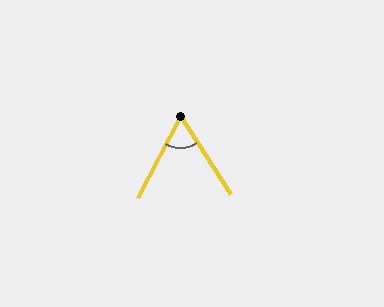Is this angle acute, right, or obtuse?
It is acute.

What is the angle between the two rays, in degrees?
Approximately 60 degrees.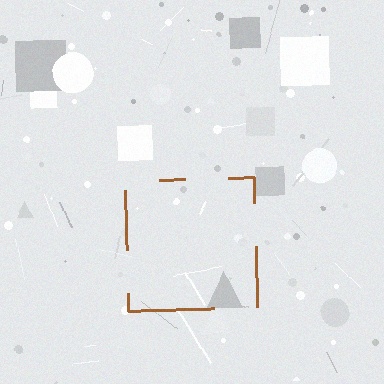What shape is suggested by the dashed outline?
The dashed outline suggests a square.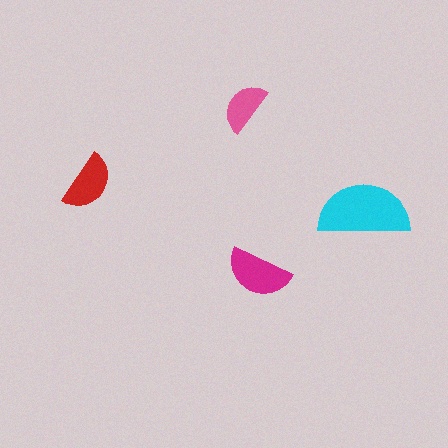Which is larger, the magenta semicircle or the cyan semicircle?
The cyan one.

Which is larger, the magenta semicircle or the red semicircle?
The magenta one.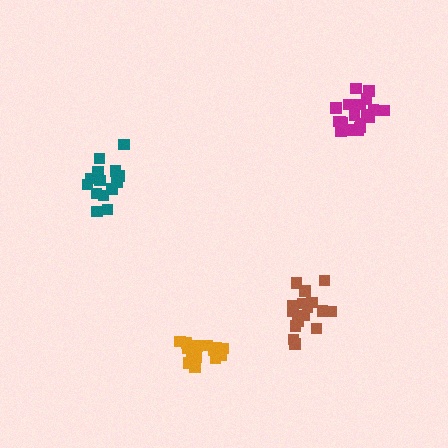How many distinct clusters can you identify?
There are 4 distinct clusters.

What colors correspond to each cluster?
The clusters are colored: magenta, brown, teal, orange.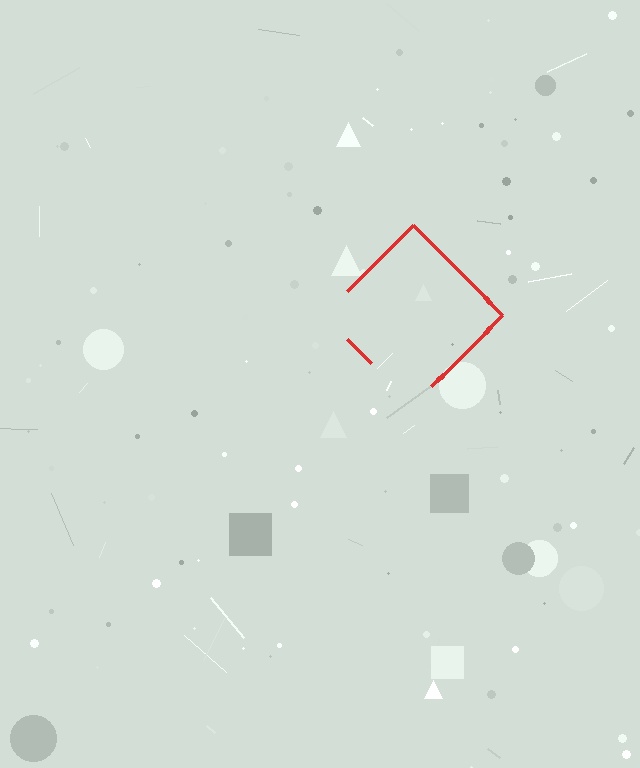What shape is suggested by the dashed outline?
The dashed outline suggests a diamond.